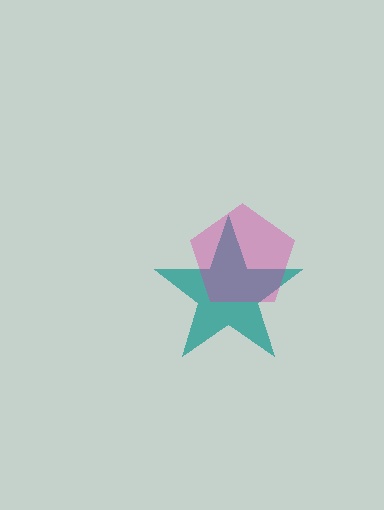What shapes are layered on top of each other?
The layered shapes are: a teal star, a magenta pentagon.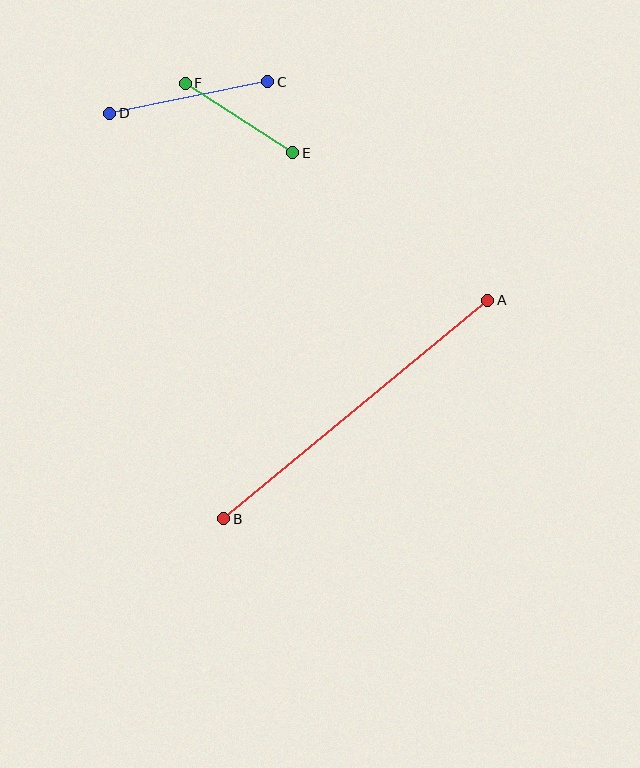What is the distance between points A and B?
The distance is approximately 343 pixels.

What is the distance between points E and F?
The distance is approximately 128 pixels.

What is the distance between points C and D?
The distance is approximately 161 pixels.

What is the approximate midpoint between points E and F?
The midpoint is at approximately (239, 118) pixels.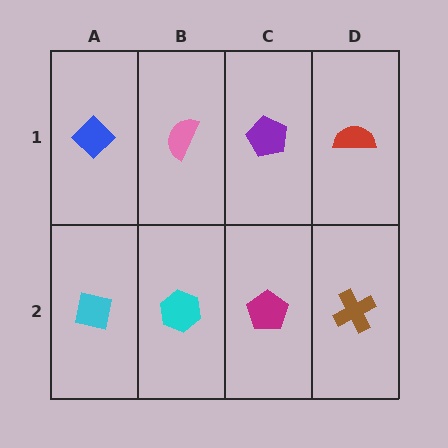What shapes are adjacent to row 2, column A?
A blue diamond (row 1, column A), a cyan hexagon (row 2, column B).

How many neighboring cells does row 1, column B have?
3.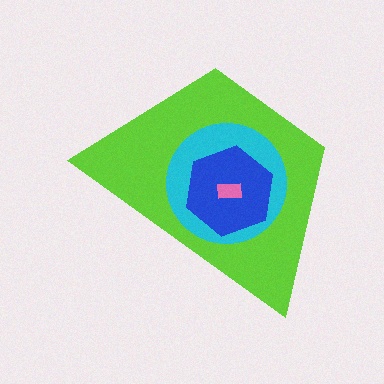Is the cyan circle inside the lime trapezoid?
Yes.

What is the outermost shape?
The lime trapezoid.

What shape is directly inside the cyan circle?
The blue hexagon.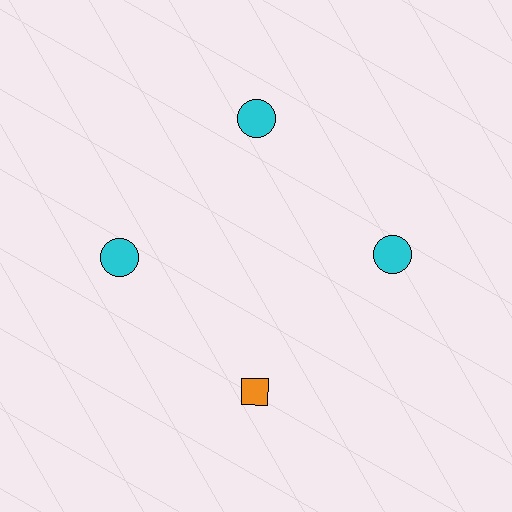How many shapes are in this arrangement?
There are 4 shapes arranged in a ring pattern.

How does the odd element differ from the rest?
It differs in both color (orange instead of cyan) and shape (diamond instead of circle).